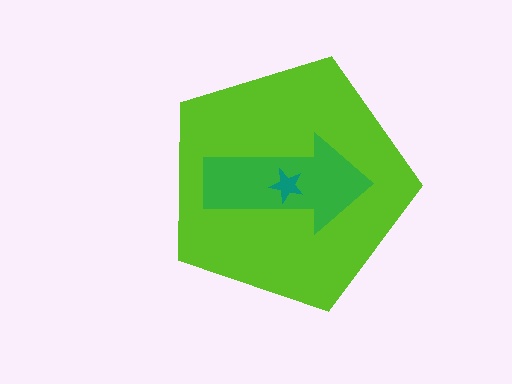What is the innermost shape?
The teal star.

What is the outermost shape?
The lime pentagon.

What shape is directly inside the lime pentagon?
The green arrow.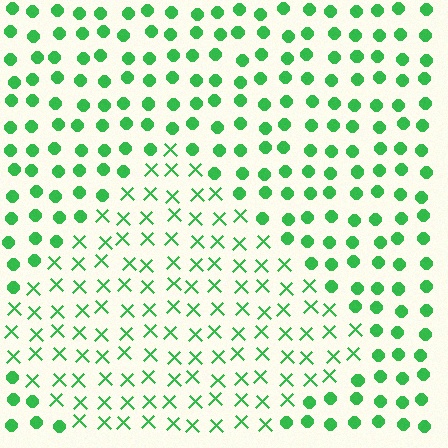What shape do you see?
I see a diamond.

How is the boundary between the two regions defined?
The boundary is defined by a change in element shape: X marks inside vs. circles outside. All elements share the same color and spacing.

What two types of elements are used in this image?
The image uses X marks inside the diamond region and circles outside it.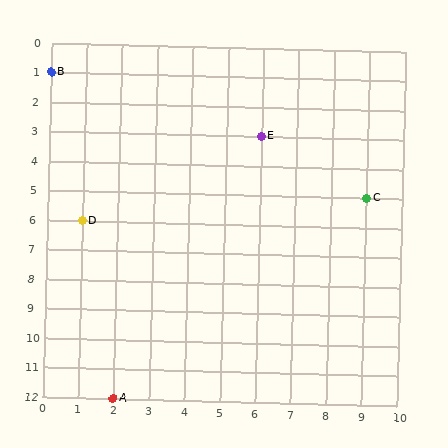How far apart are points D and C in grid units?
Points D and C are 8 columns and 1 row apart (about 8.1 grid units diagonally).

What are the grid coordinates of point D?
Point D is at grid coordinates (1, 6).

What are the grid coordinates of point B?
Point B is at grid coordinates (0, 1).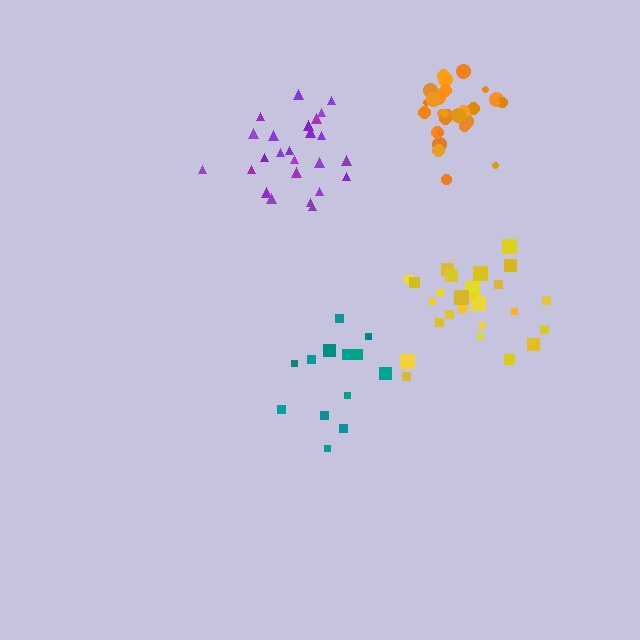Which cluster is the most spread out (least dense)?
Teal.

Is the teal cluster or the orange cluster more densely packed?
Orange.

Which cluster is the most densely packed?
Orange.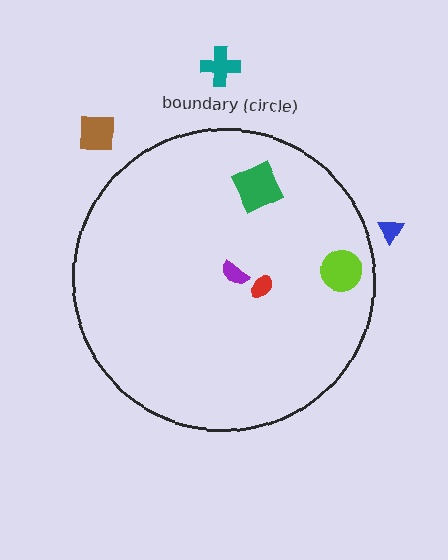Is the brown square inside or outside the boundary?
Outside.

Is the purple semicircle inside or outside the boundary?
Inside.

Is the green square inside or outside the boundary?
Inside.